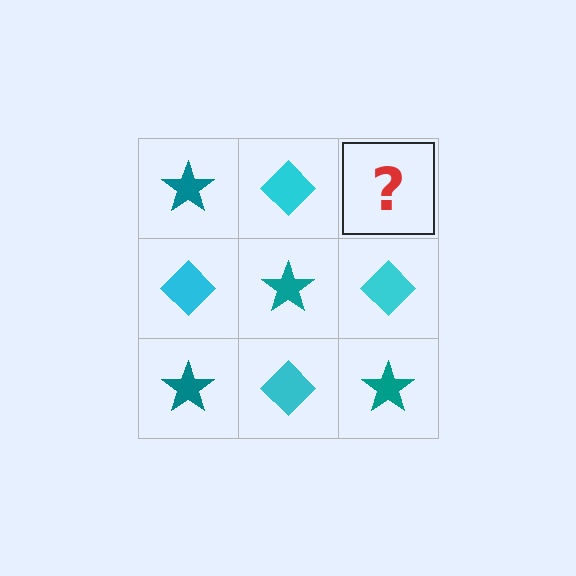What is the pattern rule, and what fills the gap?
The rule is that it alternates teal star and cyan diamond in a checkerboard pattern. The gap should be filled with a teal star.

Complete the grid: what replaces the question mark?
The question mark should be replaced with a teal star.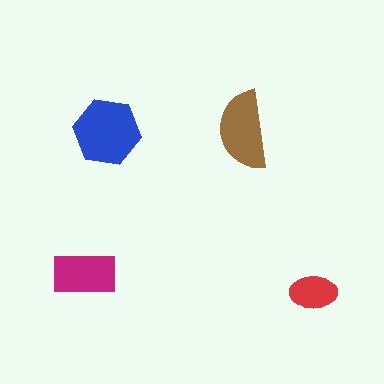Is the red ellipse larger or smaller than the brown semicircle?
Smaller.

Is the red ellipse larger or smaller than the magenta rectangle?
Smaller.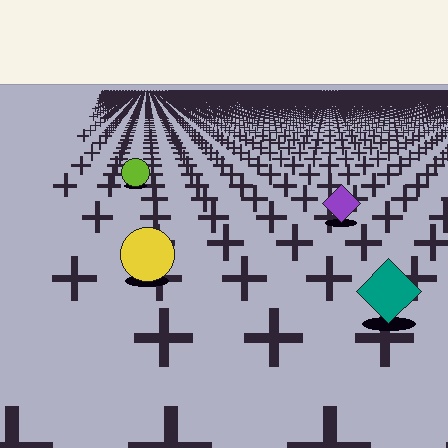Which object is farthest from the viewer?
The lime circle is farthest from the viewer. It appears smaller and the ground texture around it is denser.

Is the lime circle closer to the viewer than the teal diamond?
No. The teal diamond is closer — you can tell from the texture gradient: the ground texture is coarser near it.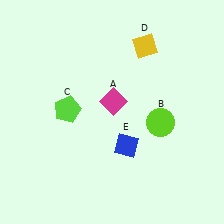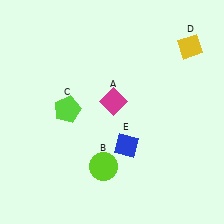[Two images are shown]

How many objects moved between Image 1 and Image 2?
2 objects moved between the two images.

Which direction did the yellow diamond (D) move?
The yellow diamond (D) moved right.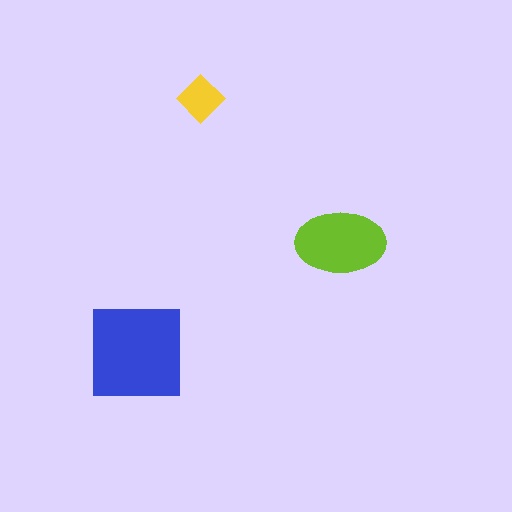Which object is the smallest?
The yellow diamond.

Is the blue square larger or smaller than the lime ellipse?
Larger.